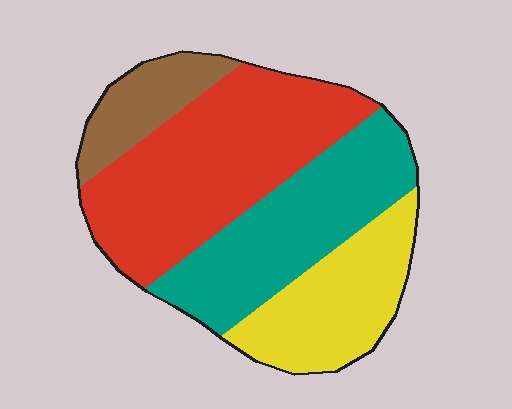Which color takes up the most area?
Red, at roughly 40%.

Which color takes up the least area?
Brown, at roughly 10%.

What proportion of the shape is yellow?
Yellow takes up less than a quarter of the shape.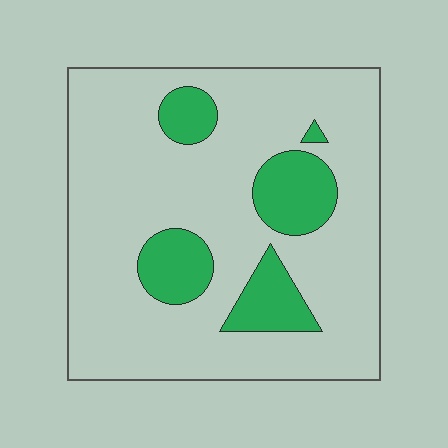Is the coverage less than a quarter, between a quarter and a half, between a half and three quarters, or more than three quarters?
Less than a quarter.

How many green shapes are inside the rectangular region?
5.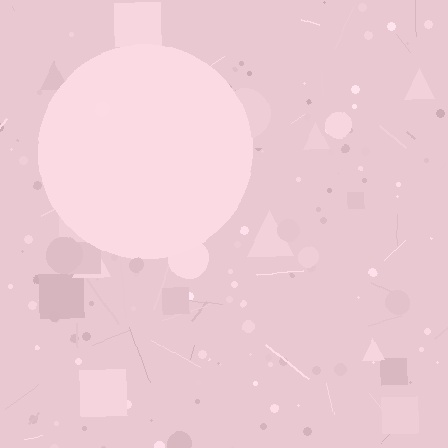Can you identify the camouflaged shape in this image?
The camouflaged shape is a circle.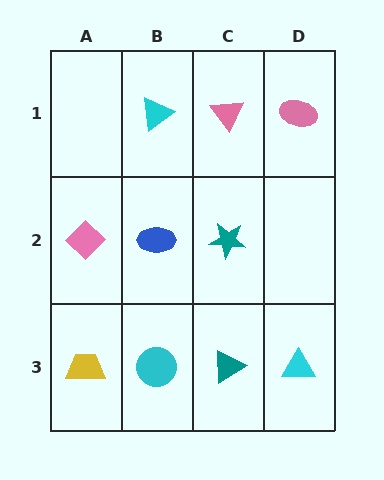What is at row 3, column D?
A cyan triangle.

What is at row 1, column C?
A pink triangle.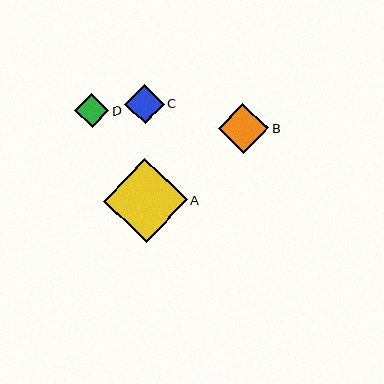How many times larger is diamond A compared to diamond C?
Diamond A is approximately 2.1 times the size of diamond C.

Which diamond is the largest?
Diamond A is the largest with a size of approximately 84 pixels.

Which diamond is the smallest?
Diamond D is the smallest with a size of approximately 34 pixels.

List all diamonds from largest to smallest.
From largest to smallest: A, B, C, D.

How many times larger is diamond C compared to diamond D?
Diamond C is approximately 1.2 times the size of diamond D.